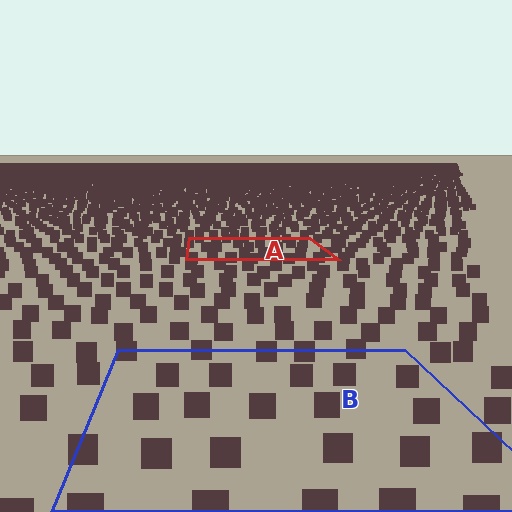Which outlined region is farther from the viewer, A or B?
Region A is farther from the viewer — the texture elements inside it appear smaller and more densely packed.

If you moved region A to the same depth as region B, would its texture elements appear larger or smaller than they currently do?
They would appear larger. At a closer depth, the same texture elements are projected at a bigger on-screen size.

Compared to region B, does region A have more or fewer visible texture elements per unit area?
Region A has more texture elements per unit area — they are packed more densely because it is farther away.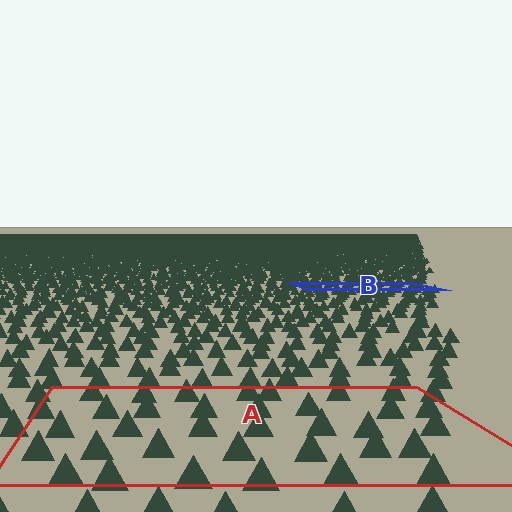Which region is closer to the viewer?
Region A is closer. The texture elements there are larger and more spread out.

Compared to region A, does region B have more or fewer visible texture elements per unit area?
Region B has more texture elements per unit area — they are packed more densely because it is farther away.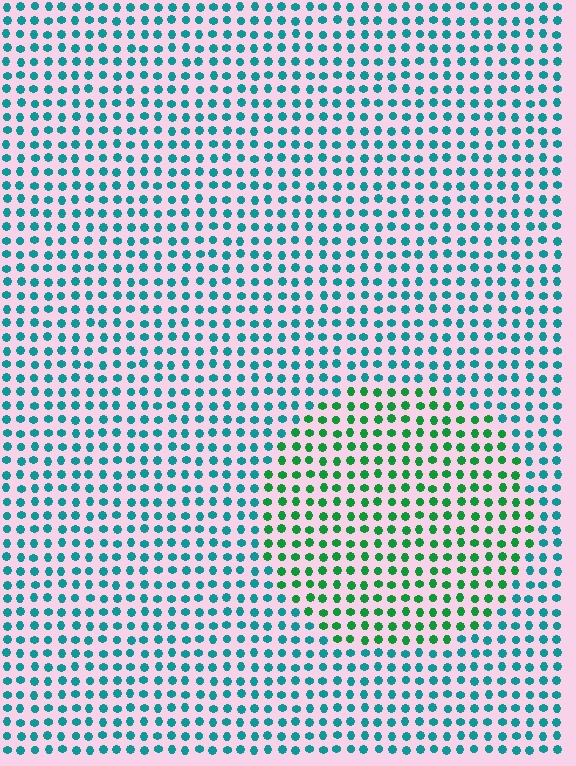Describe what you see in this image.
The image is filled with small teal elements in a uniform arrangement. A circle-shaped region is visible where the elements are tinted to a slightly different hue, forming a subtle color boundary.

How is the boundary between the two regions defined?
The boundary is defined purely by a slight shift in hue (about 42 degrees). Spacing, size, and orientation are identical on both sides.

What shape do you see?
I see a circle.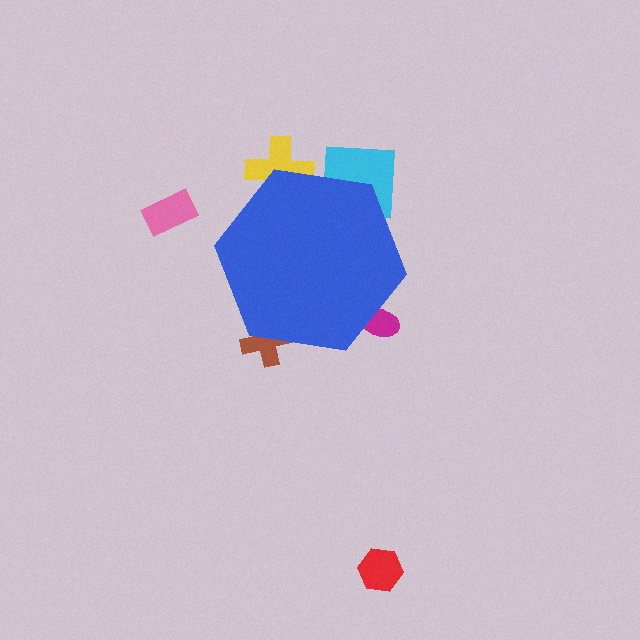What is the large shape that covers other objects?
A blue hexagon.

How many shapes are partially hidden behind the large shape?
4 shapes are partially hidden.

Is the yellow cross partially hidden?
Yes, the yellow cross is partially hidden behind the blue hexagon.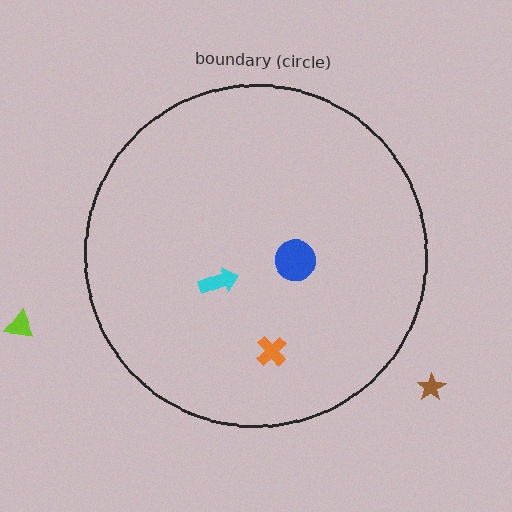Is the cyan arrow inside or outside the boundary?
Inside.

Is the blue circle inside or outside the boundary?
Inside.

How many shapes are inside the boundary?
3 inside, 2 outside.